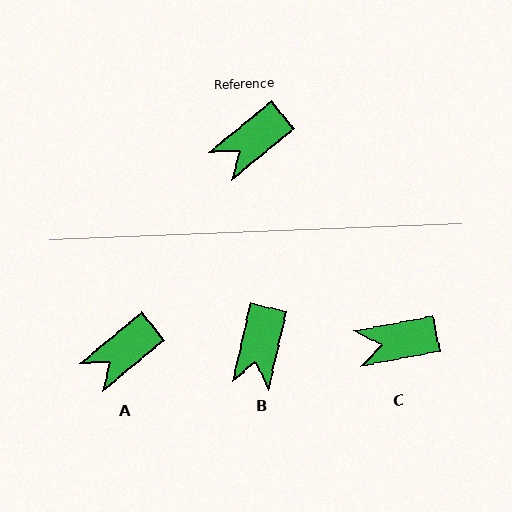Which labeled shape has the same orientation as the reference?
A.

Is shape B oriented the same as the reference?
No, it is off by about 38 degrees.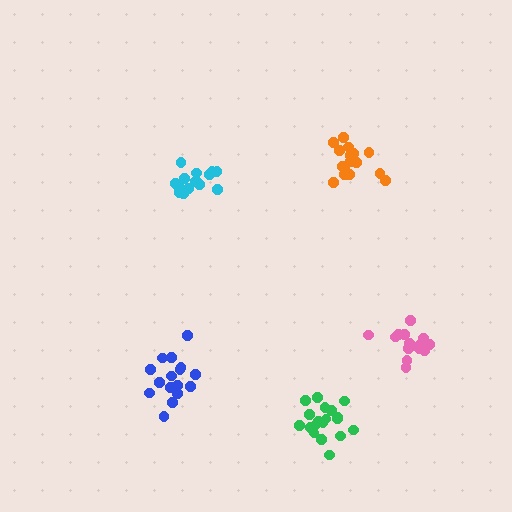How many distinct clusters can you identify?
There are 5 distinct clusters.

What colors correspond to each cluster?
The clusters are colored: orange, green, blue, pink, cyan.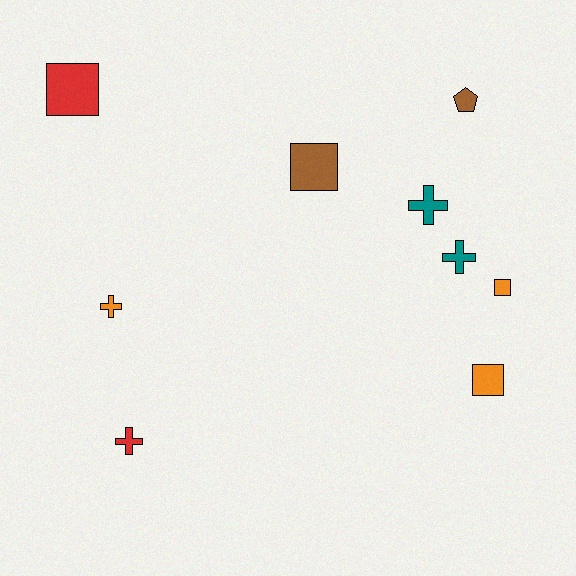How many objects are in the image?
There are 9 objects.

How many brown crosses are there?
There are no brown crosses.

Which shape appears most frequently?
Cross, with 4 objects.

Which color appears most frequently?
Orange, with 3 objects.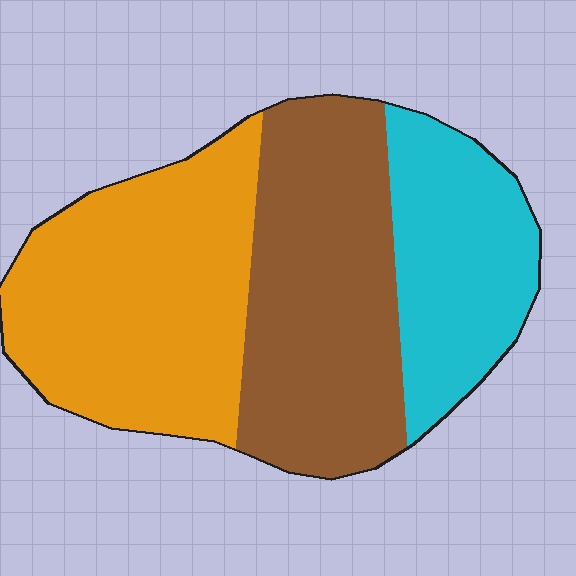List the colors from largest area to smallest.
From largest to smallest: orange, brown, cyan.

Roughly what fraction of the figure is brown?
Brown takes up between a quarter and a half of the figure.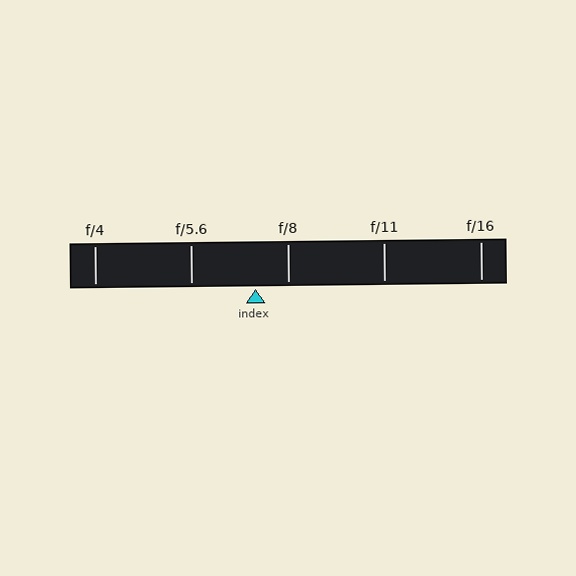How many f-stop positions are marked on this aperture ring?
There are 5 f-stop positions marked.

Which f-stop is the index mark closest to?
The index mark is closest to f/8.